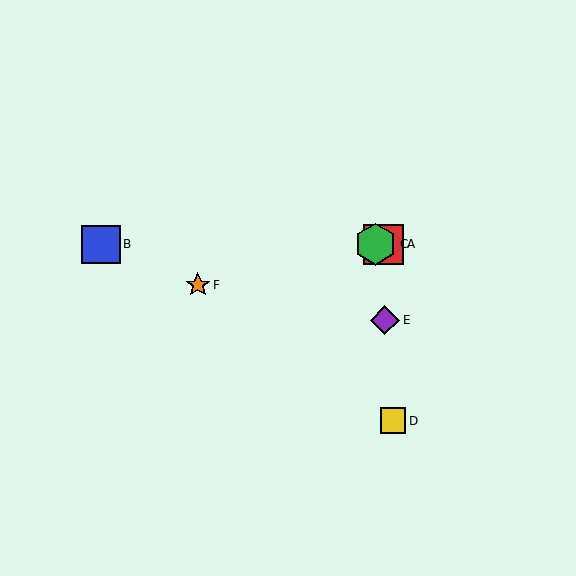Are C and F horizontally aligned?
No, C is at y≈244 and F is at y≈285.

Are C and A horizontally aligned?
Yes, both are at y≈244.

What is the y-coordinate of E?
Object E is at y≈320.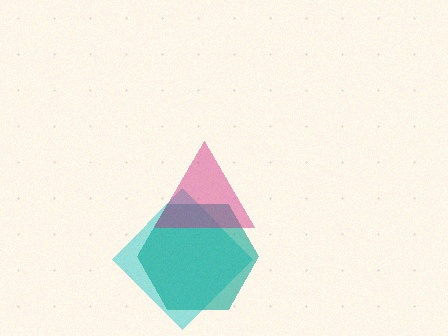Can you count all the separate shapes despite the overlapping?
Yes, there are 3 separate shapes.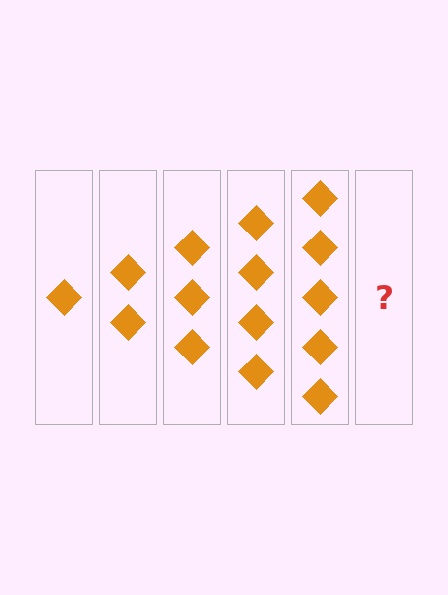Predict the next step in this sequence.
The next step is 6 diamonds.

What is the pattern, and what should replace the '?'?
The pattern is that each step adds one more diamond. The '?' should be 6 diamonds.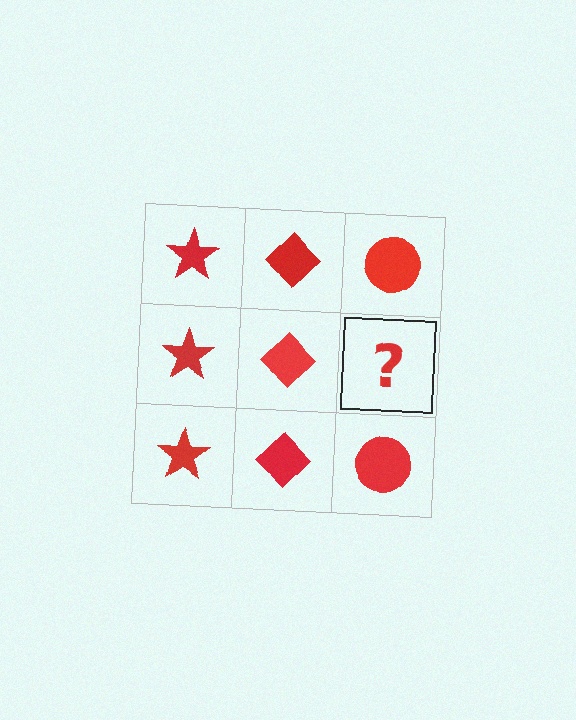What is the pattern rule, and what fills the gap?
The rule is that each column has a consistent shape. The gap should be filled with a red circle.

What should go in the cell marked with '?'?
The missing cell should contain a red circle.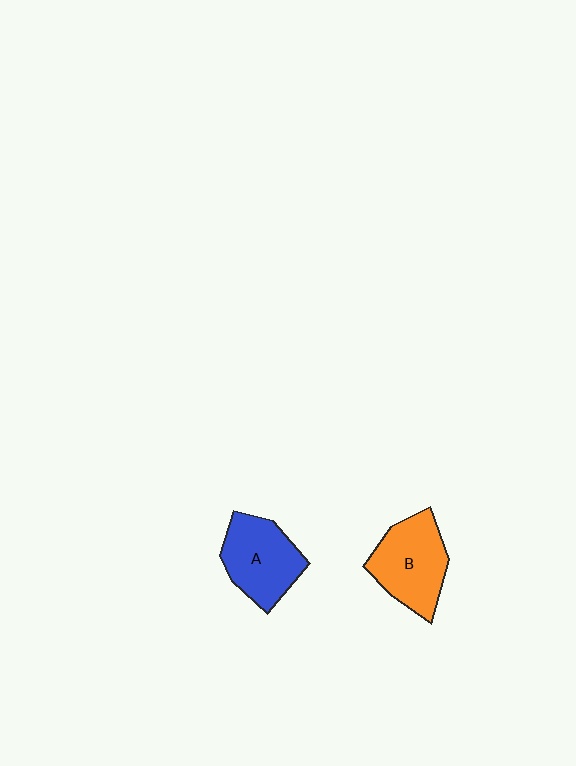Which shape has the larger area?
Shape B (orange).